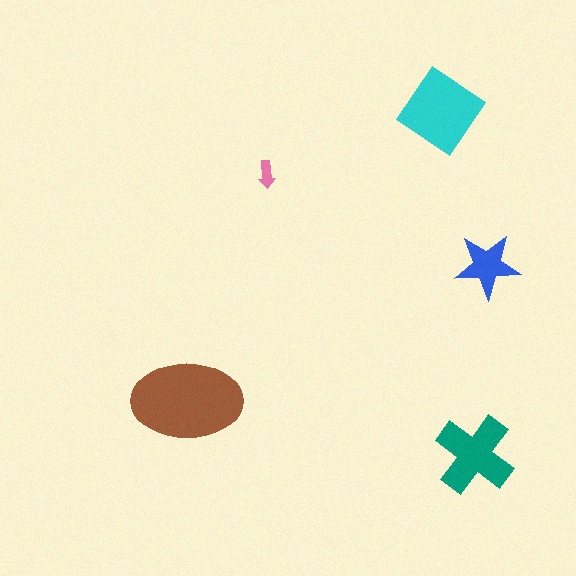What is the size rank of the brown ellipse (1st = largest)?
1st.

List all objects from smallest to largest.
The pink arrow, the blue star, the teal cross, the cyan diamond, the brown ellipse.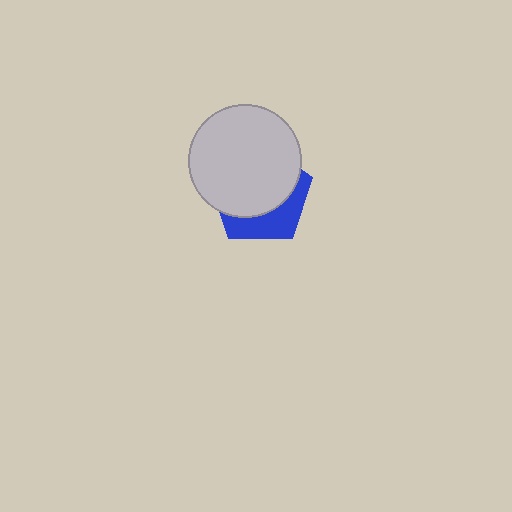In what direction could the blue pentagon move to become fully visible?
The blue pentagon could move toward the lower-right. That would shift it out from behind the light gray circle entirely.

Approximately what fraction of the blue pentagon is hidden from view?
Roughly 66% of the blue pentagon is hidden behind the light gray circle.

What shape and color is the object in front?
The object in front is a light gray circle.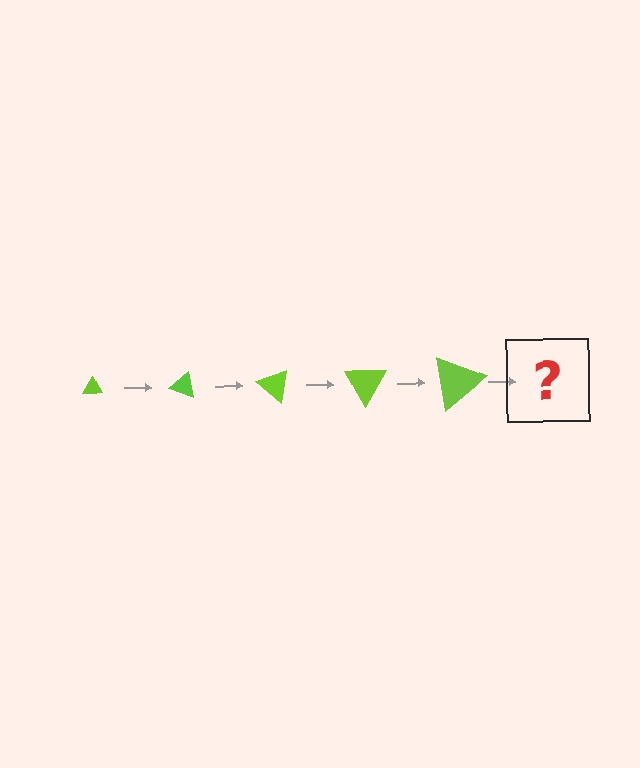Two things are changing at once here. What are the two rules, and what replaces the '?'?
The two rules are that the triangle grows larger each step and it rotates 20 degrees each step. The '?' should be a triangle, larger than the previous one and rotated 100 degrees from the start.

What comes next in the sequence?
The next element should be a triangle, larger than the previous one and rotated 100 degrees from the start.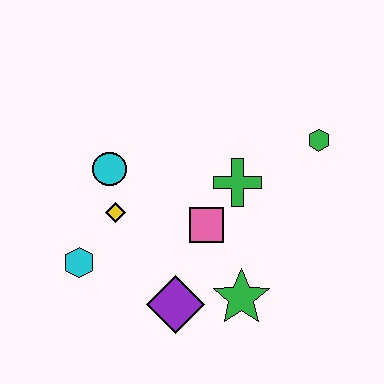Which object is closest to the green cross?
The pink square is closest to the green cross.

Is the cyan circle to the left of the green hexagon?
Yes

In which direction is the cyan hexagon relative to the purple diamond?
The cyan hexagon is to the left of the purple diamond.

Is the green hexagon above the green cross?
Yes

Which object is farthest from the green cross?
The cyan hexagon is farthest from the green cross.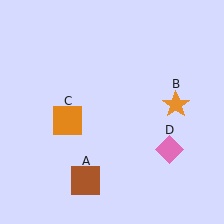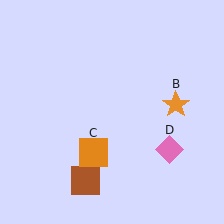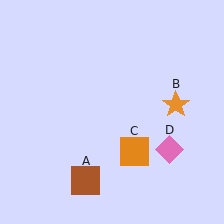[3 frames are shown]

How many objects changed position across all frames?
1 object changed position: orange square (object C).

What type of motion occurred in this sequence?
The orange square (object C) rotated counterclockwise around the center of the scene.